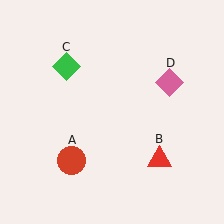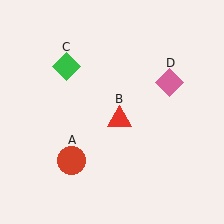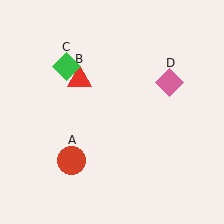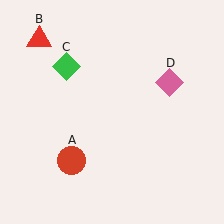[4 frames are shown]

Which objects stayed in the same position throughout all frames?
Red circle (object A) and green diamond (object C) and pink diamond (object D) remained stationary.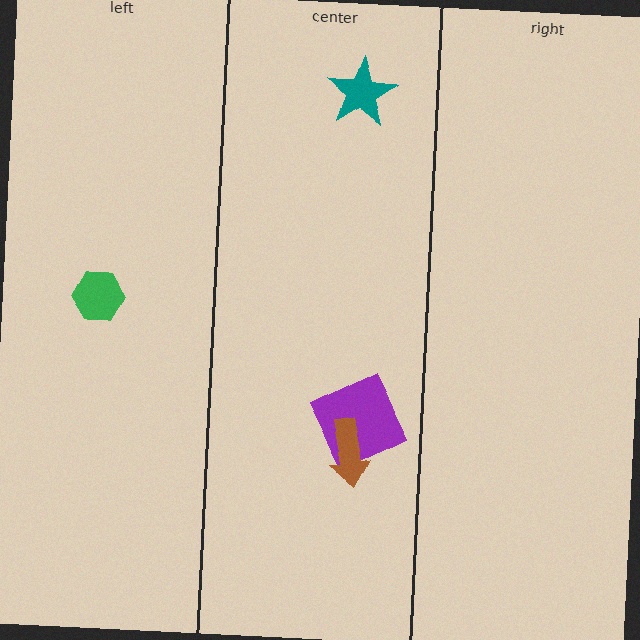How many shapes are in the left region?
1.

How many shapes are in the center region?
3.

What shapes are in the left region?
The green hexagon.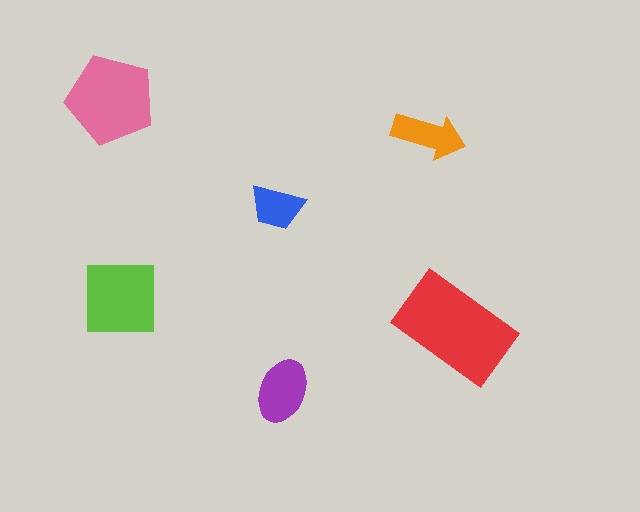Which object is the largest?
The red rectangle.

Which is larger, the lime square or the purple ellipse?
The lime square.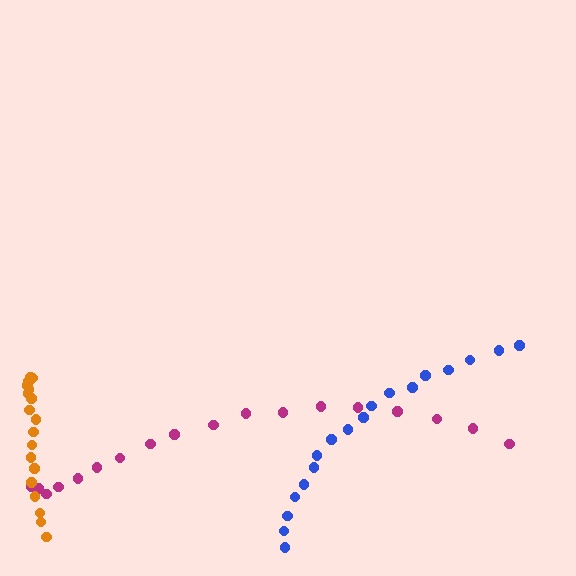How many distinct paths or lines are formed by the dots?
There are 3 distinct paths.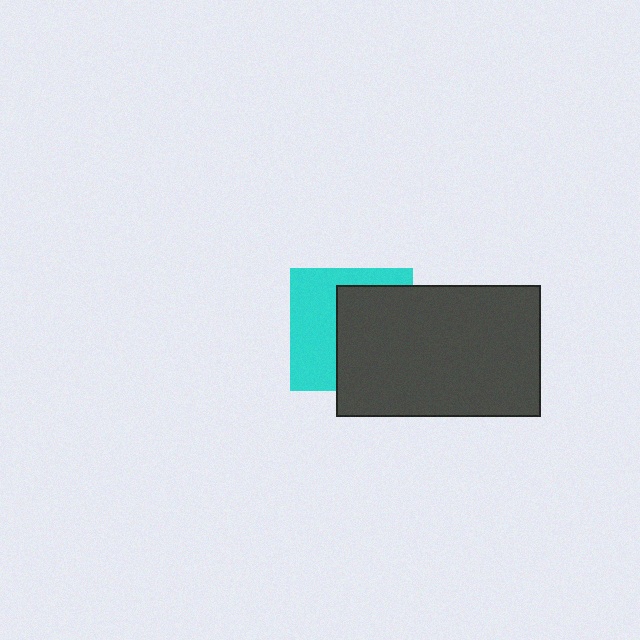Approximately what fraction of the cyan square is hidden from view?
Roughly 54% of the cyan square is hidden behind the dark gray rectangle.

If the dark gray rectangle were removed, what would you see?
You would see the complete cyan square.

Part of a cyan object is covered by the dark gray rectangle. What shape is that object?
It is a square.